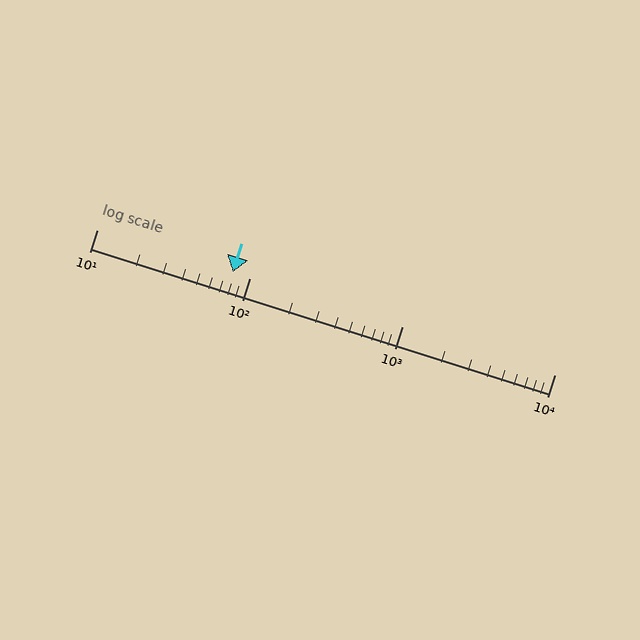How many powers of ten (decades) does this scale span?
The scale spans 3 decades, from 10 to 10000.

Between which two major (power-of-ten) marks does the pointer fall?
The pointer is between 10 and 100.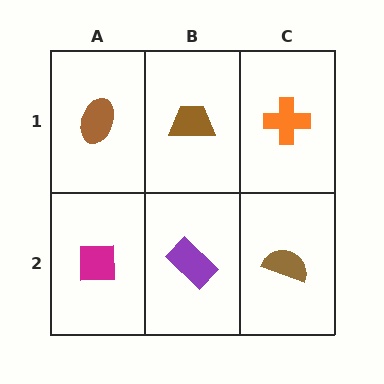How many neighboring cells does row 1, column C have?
2.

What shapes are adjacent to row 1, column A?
A magenta square (row 2, column A), a brown trapezoid (row 1, column B).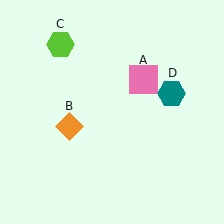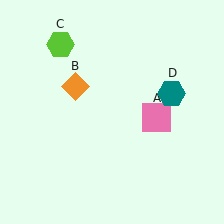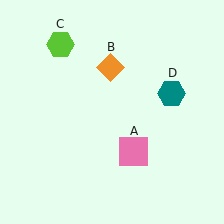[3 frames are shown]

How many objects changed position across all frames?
2 objects changed position: pink square (object A), orange diamond (object B).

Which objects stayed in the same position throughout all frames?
Lime hexagon (object C) and teal hexagon (object D) remained stationary.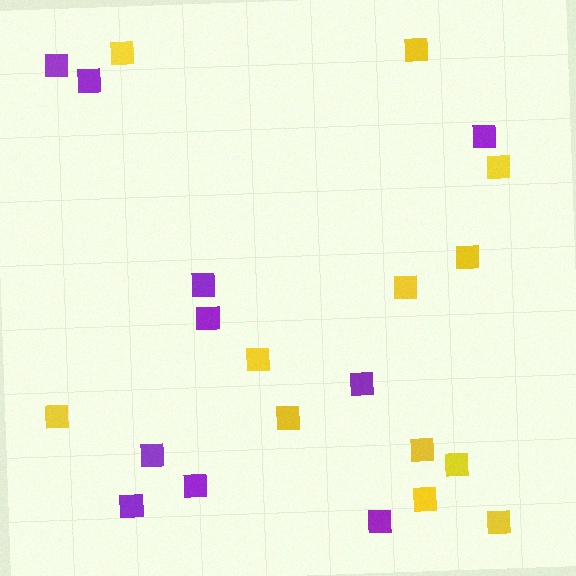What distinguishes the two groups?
There are 2 groups: one group of yellow squares (12) and one group of purple squares (10).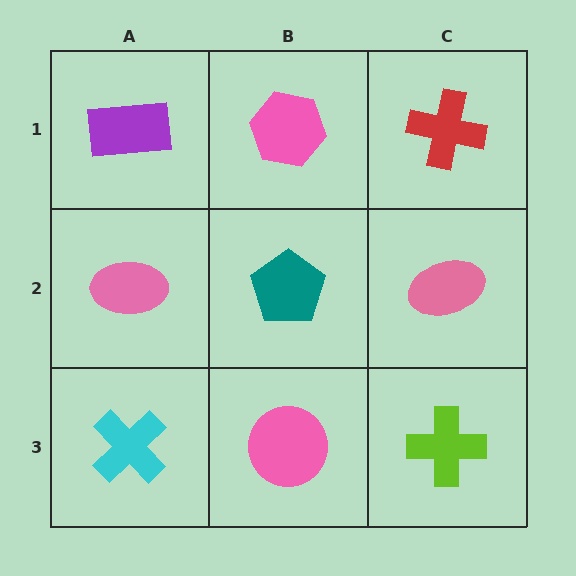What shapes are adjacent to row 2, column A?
A purple rectangle (row 1, column A), a cyan cross (row 3, column A), a teal pentagon (row 2, column B).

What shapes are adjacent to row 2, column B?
A pink hexagon (row 1, column B), a pink circle (row 3, column B), a pink ellipse (row 2, column A), a pink ellipse (row 2, column C).